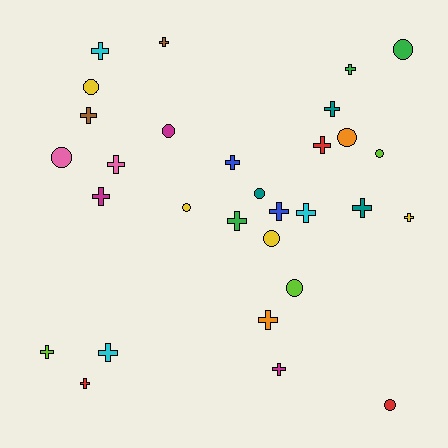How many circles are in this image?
There are 11 circles.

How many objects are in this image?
There are 30 objects.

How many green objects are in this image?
There are 3 green objects.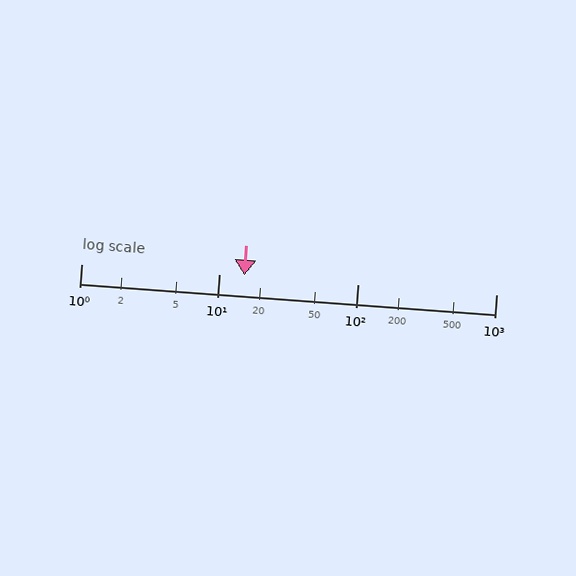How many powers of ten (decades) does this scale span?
The scale spans 3 decades, from 1 to 1000.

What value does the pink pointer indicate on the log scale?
The pointer indicates approximately 15.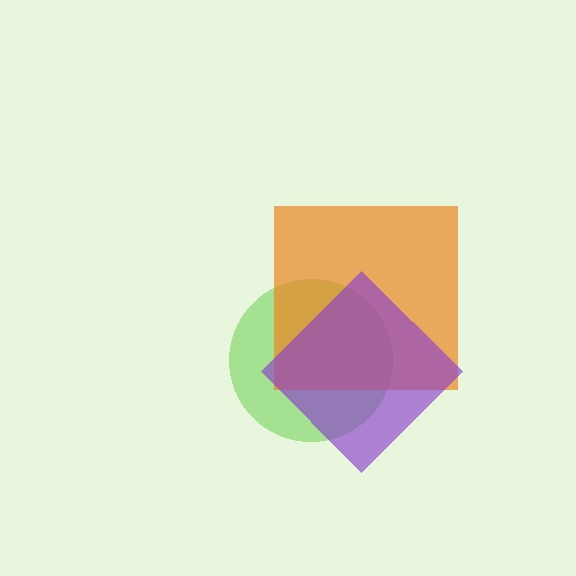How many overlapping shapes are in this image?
There are 3 overlapping shapes in the image.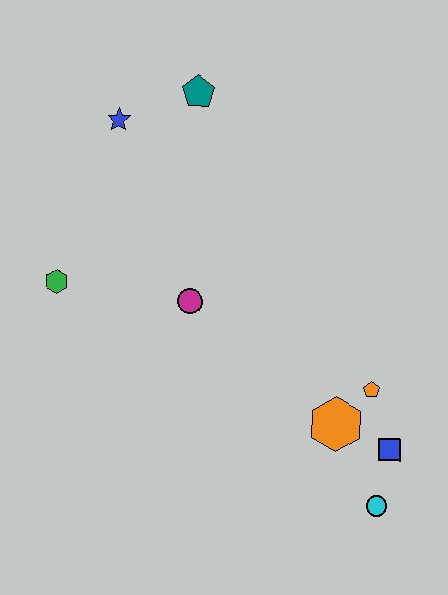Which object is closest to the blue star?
The teal pentagon is closest to the blue star.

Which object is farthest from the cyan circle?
The blue star is farthest from the cyan circle.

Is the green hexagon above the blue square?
Yes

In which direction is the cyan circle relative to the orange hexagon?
The cyan circle is below the orange hexagon.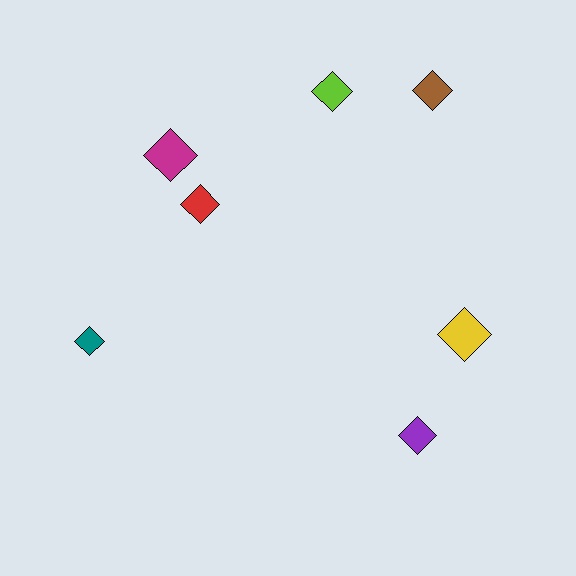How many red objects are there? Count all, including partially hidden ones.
There is 1 red object.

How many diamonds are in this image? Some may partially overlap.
There are 7 diamonds.